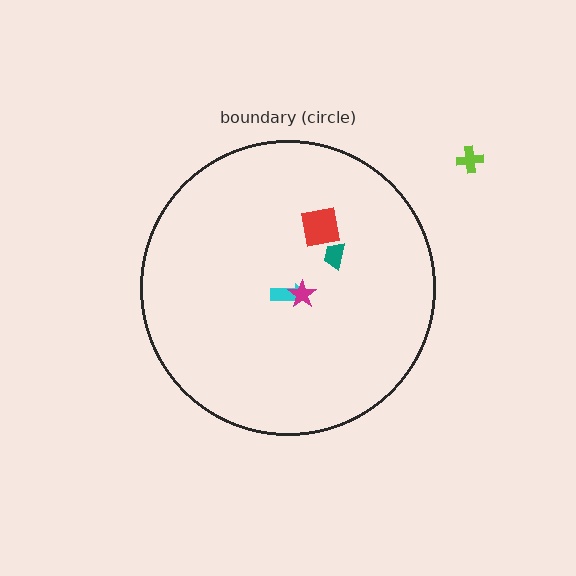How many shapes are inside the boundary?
4 inside, 1 outside.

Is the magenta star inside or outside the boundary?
Inside.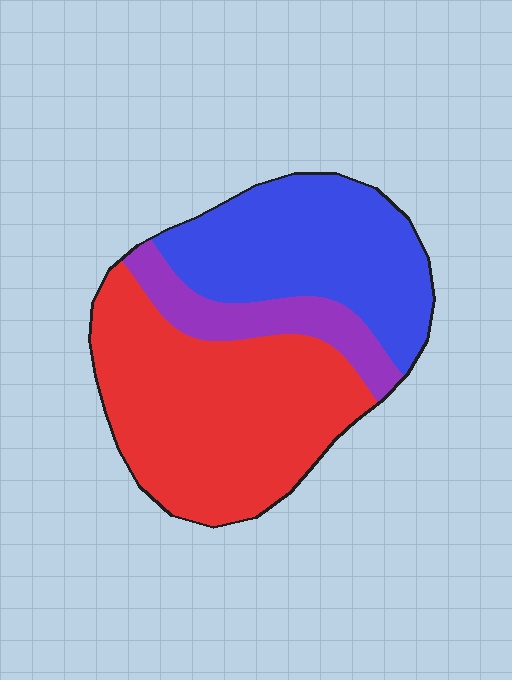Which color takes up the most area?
Red, at roughly 50%.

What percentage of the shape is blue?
Blue covers about 35% of the shape.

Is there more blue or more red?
Red.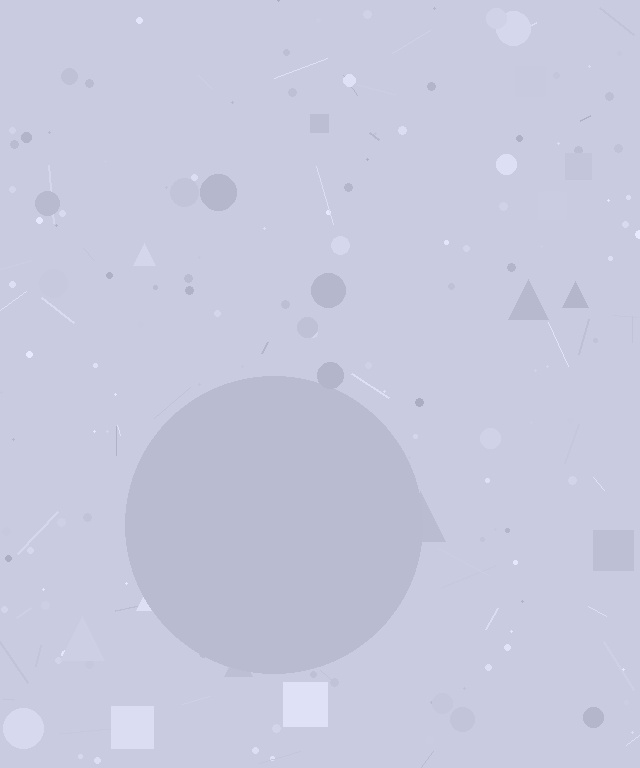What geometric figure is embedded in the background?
A circle is embedded in the background.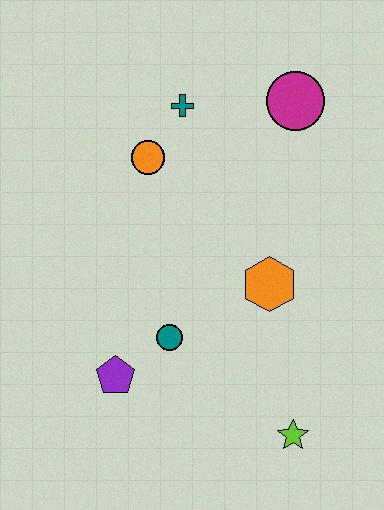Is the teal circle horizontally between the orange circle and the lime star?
Yes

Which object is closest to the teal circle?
The purple pentagon is closest to the teal circle.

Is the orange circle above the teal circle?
Yes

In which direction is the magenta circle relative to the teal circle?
The magenta circle is above the teal circle.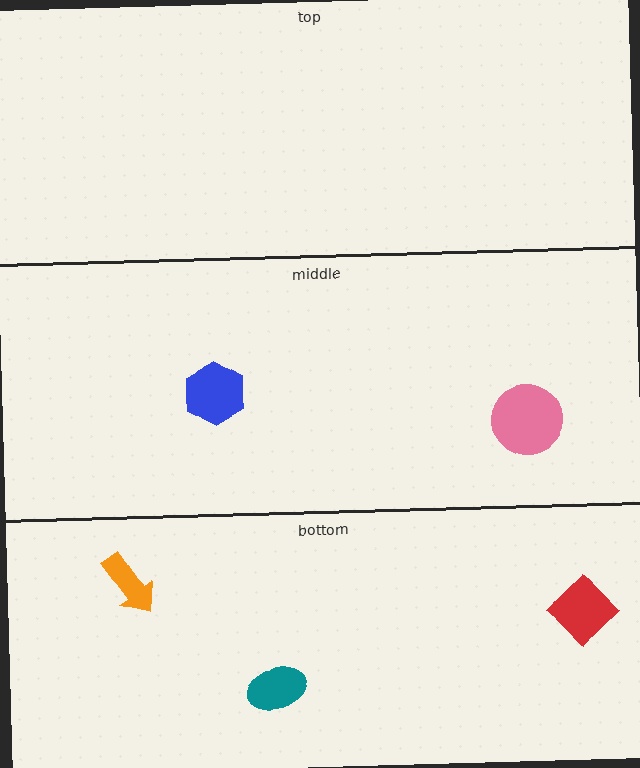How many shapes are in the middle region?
2.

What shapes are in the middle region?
The pink circle, the blue hexagon.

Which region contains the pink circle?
The middle region.